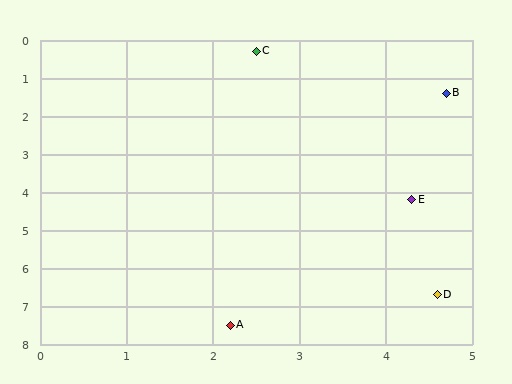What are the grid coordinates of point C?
Point C is at approximately (2.5, 0.3).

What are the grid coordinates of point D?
Point D is at approximately (4.6, 6.7).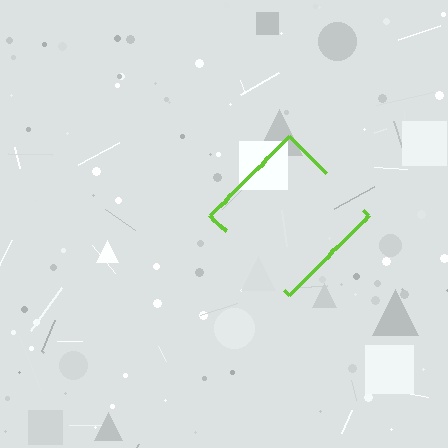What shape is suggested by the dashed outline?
The dashed outline suggests a diamond.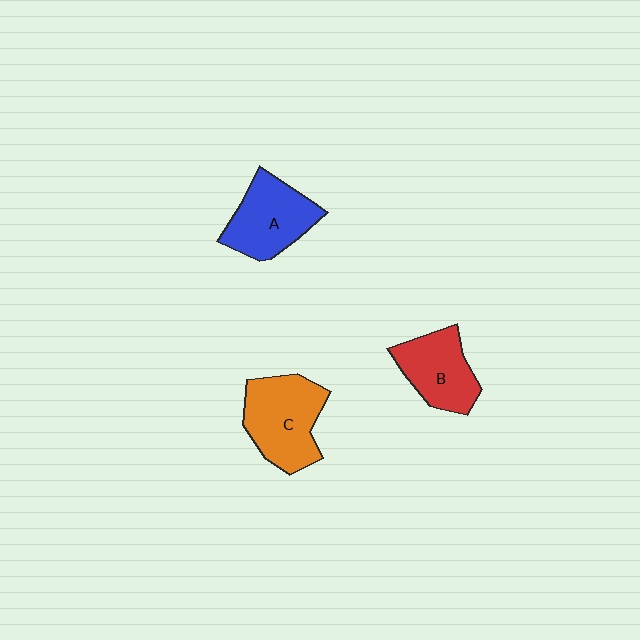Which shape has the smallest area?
Shape B (red).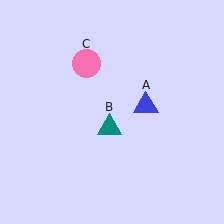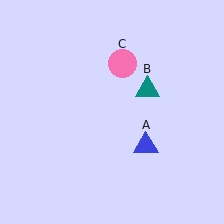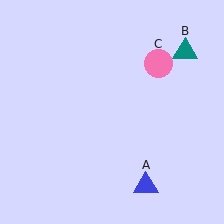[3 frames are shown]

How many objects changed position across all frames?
3 objects changed position: blue triangle (object A), teal triangle (object B), pink circle (object C).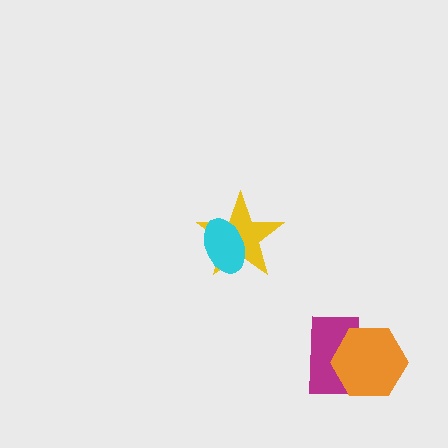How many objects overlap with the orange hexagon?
1 object overlaps with the orange hexagon.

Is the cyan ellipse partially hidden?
No, no other shape covers it.